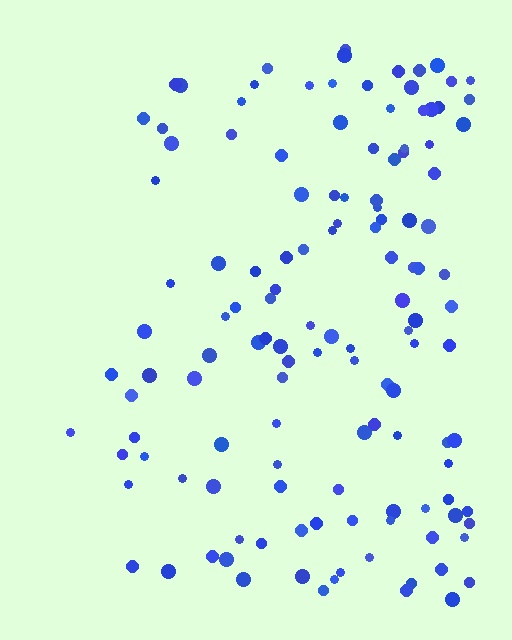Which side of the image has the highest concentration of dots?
The right.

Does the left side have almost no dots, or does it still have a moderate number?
Still a moderate number, just noticeably fewer than the right.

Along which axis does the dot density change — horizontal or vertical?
Horizontal.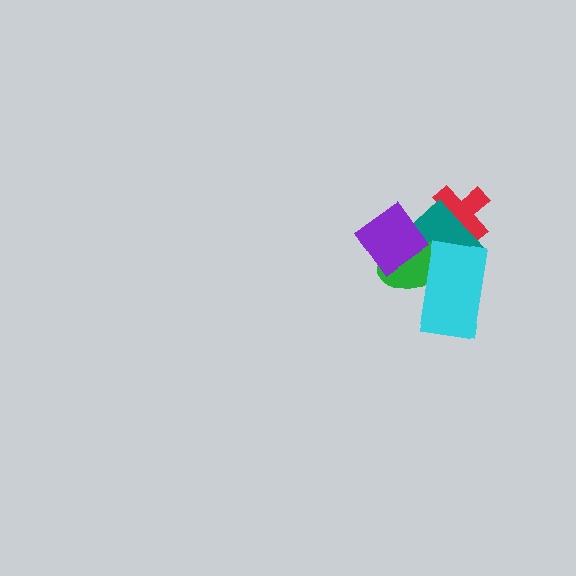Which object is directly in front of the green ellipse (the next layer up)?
The purple diamond is directly in front of the green ellipse.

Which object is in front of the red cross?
The teal diamond is in front of the red cross.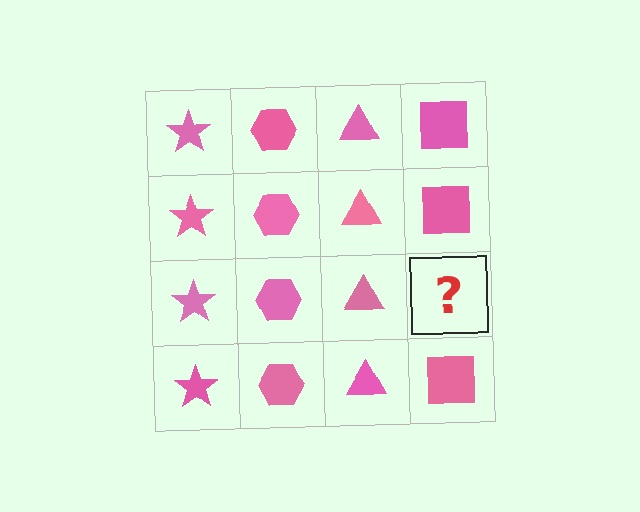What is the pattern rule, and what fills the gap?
The rule is that each column has a consistent shape. The gap should be filled with a pink square.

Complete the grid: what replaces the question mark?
The question mark should be replaced with a pink square.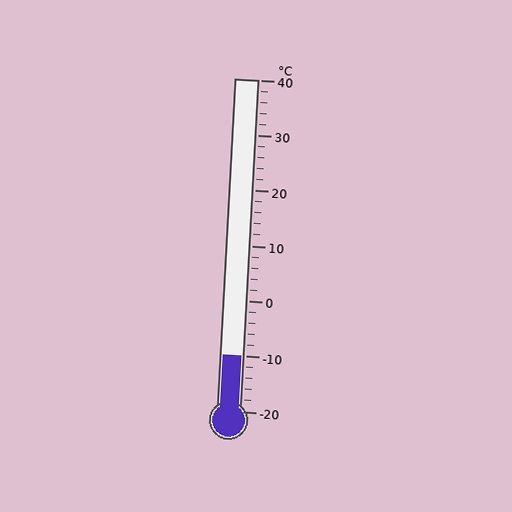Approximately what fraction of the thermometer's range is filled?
The thermometer is filled to approximately 15% of its range.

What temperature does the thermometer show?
The thermometer shows approximately -10°C.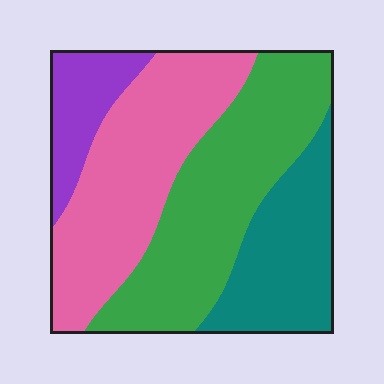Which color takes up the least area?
Purple, at roughly 10%.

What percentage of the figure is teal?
Teal takes up less than a quarter of the figure.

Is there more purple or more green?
Green.